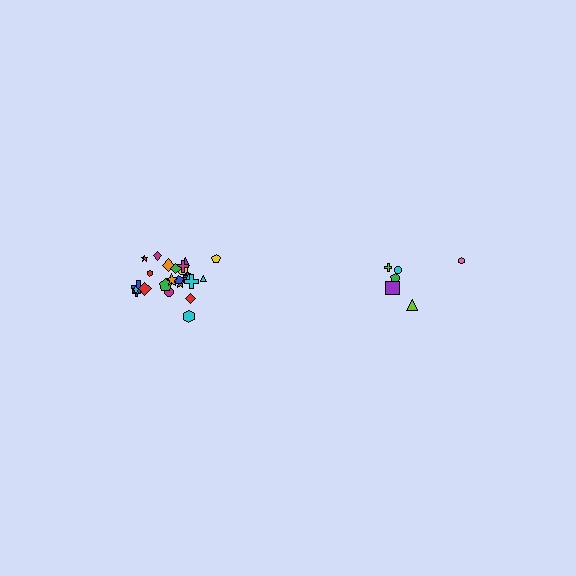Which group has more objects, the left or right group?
The left group.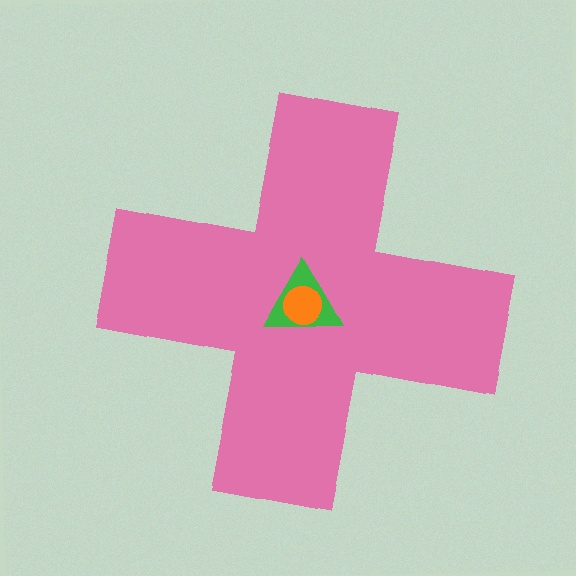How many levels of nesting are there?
3.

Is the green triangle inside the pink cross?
Yes.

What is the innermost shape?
The orange circle.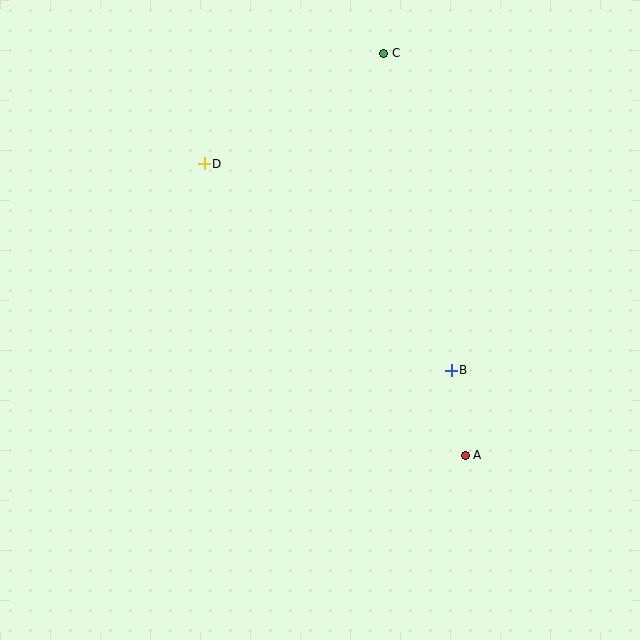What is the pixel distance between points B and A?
The distance between B and A is 86 pixels.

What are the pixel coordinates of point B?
Point B is at (451, 370).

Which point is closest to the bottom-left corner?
Point A is closest to the bottom-left corner.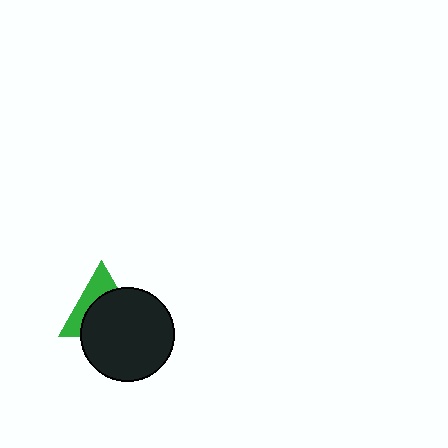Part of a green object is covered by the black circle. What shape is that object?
It is a triangle.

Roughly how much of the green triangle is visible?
A small part of it is visible (roughly 38%).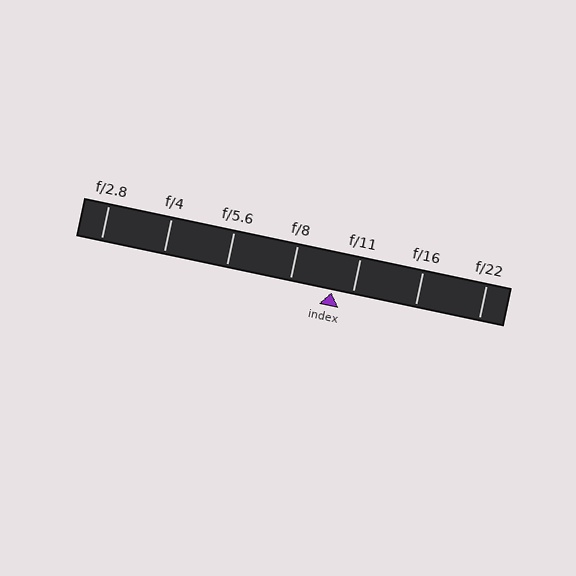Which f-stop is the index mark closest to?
The index mark is closest to f/11.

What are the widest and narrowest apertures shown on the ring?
The widest aperture shown is f/2.8 and the narrowest is f/22.